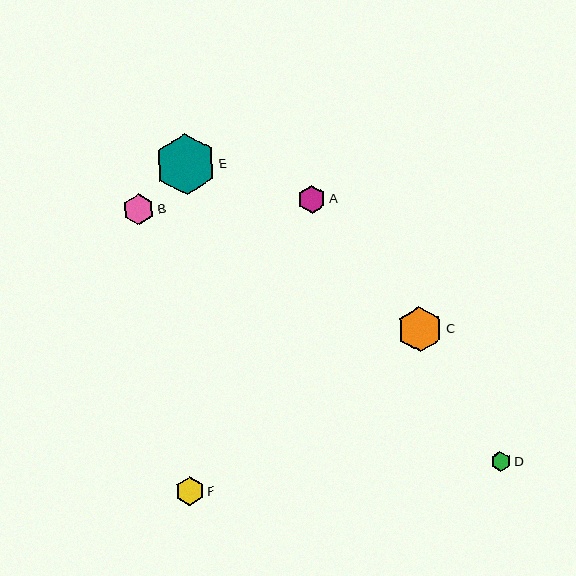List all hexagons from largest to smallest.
From largest to smallest: E, C, B, F, A, D.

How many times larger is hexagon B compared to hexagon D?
Hexagon B is approximately 1.5 times the size of hexagon D.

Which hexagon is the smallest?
Hexagon D is the smallest with a size of approximately 20 pixels.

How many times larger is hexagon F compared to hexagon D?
Hexagon F is approximately 1.4 times the size of hexagon D.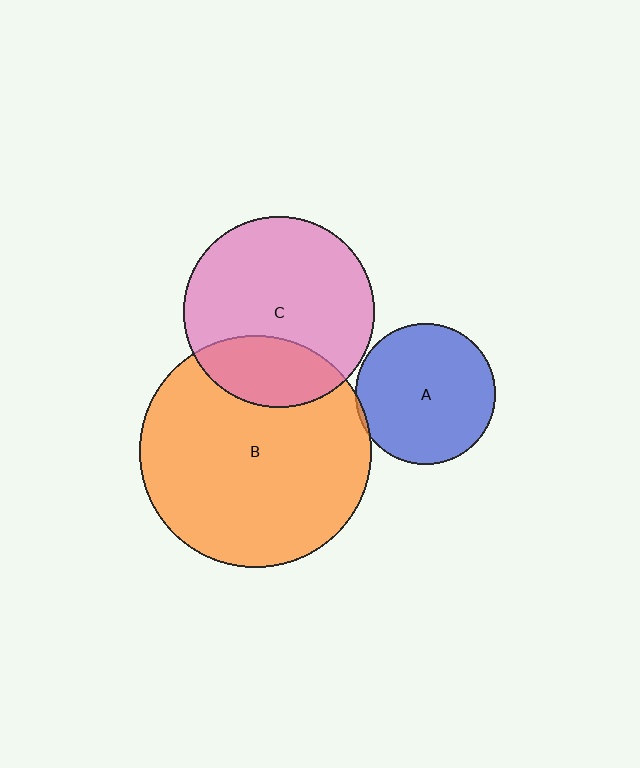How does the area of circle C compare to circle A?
Approximately 1.9 times.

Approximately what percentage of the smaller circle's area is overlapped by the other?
Approximately 5%.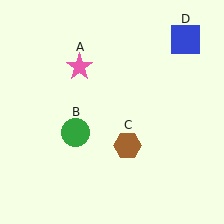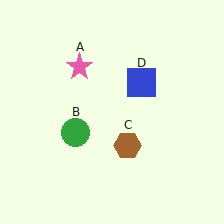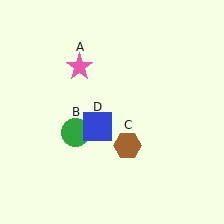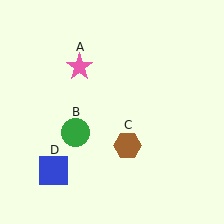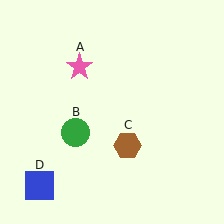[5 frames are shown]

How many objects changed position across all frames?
1 object changed position: blue square (object D).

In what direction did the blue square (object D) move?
The blue square (object D) moved down and to the left.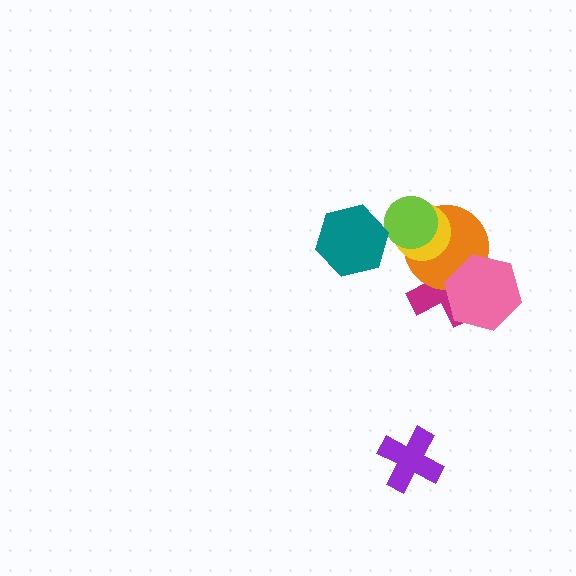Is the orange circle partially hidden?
Yes, it is partially covered by another shape.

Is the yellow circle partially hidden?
Yes, it is partially covered by another shape.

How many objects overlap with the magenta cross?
3 objects overlap with the magenta cross.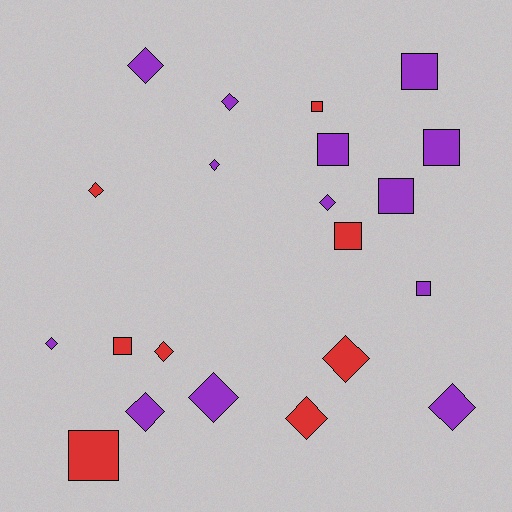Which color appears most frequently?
Purple, with 13 objects.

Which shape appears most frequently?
Diamond, with 12 objects.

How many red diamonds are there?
There are 4 red diamonds.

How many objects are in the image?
There are 21 objects.